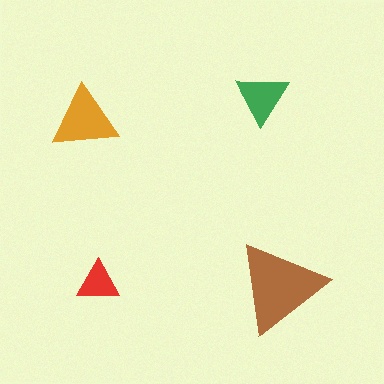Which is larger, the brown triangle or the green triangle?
The brown one.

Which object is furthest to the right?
The brown triangle is rightmost.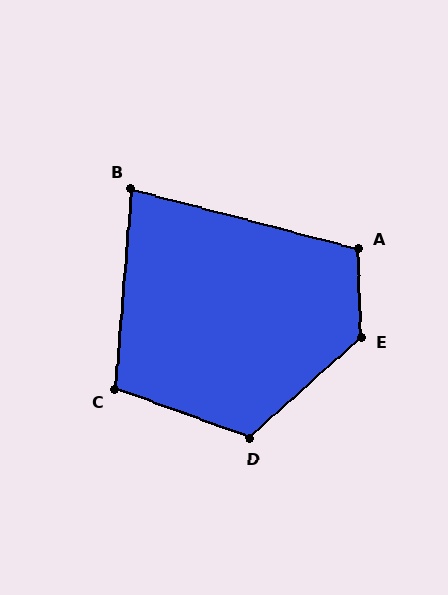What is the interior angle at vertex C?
Approximately 105 degrees (obtuse).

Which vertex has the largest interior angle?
E, at approximately 130 degrees.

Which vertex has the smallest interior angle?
B, at approximately 80 degrees.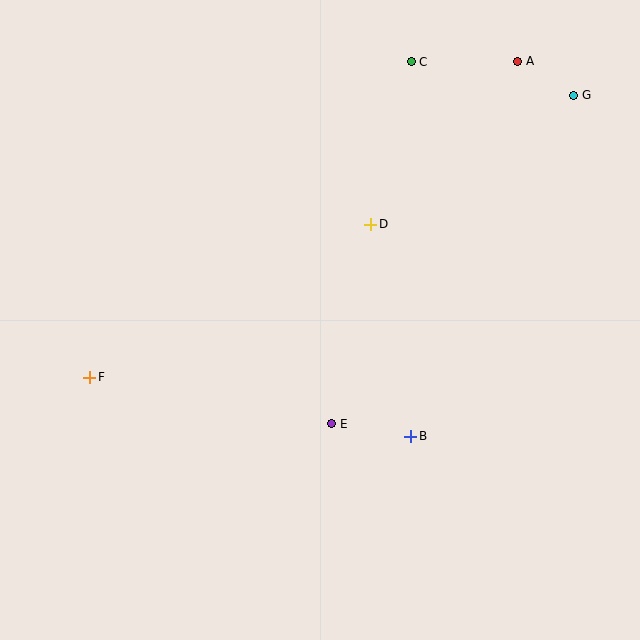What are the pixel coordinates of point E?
Point E is at (332, 424).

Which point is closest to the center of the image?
Point E at (332, 424) is closest to the center.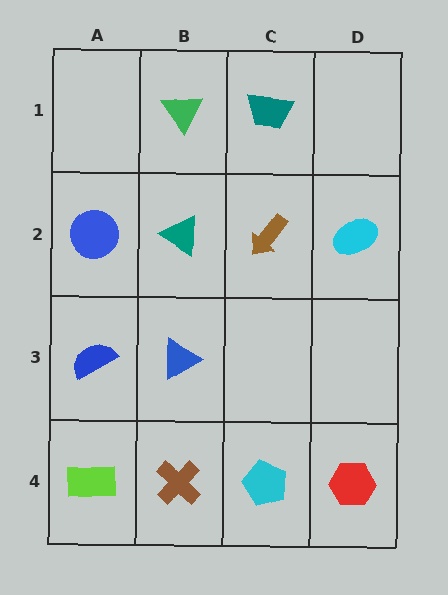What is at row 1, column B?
A green triangle.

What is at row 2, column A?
A blue circle.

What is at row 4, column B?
A brown cross.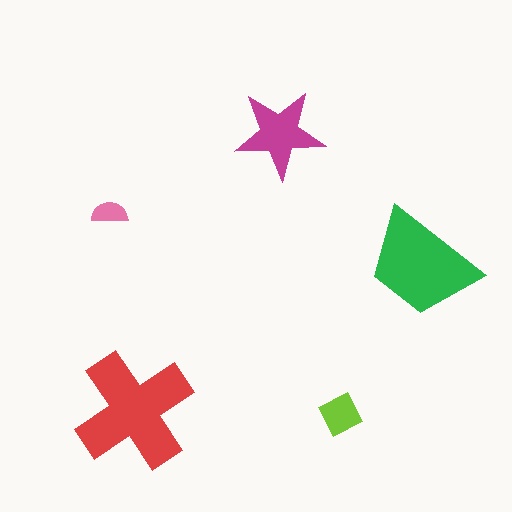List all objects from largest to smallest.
The red cross, the green trapezoid, the magenta star, the lime diamond, the pink semicircle.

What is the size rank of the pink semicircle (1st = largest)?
5th.